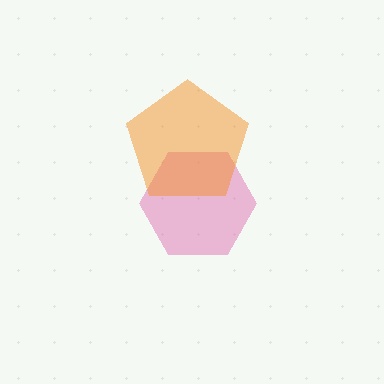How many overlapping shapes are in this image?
There are 2 overlapping shapes in the image.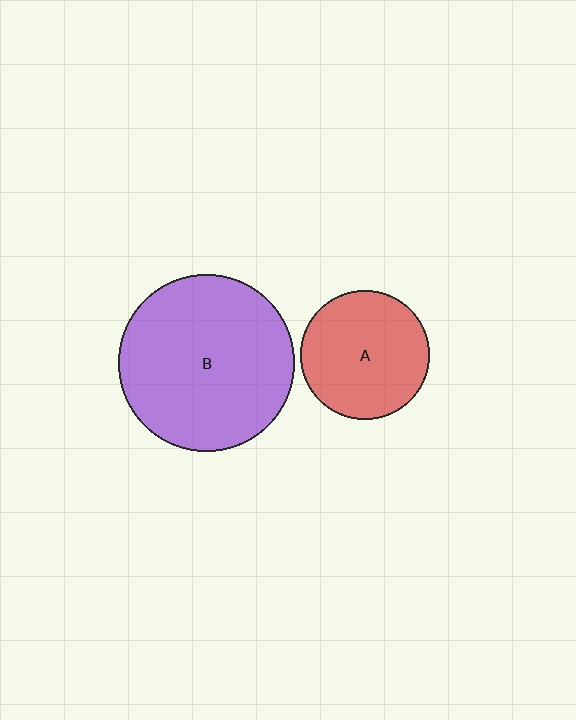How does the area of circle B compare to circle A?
Approximately 1.9 times.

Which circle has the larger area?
Circle B (purple).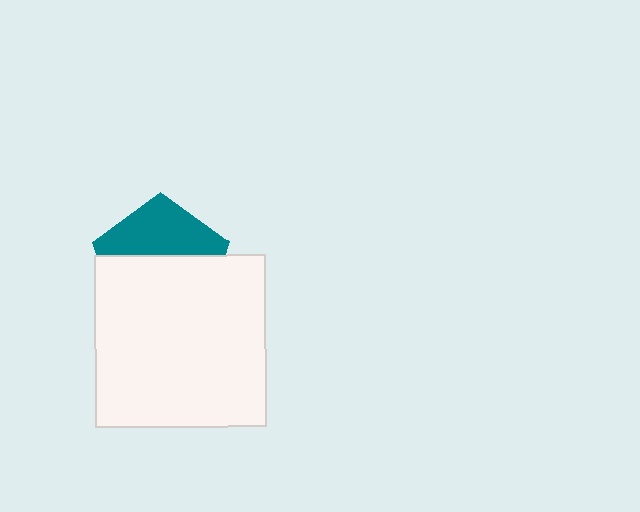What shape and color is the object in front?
The object in front is a white square.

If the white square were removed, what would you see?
You would see the complete teal pentagon.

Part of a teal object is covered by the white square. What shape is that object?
It is a pentagon.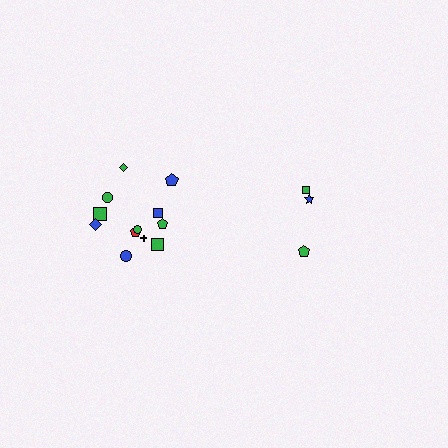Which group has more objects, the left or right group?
The left group.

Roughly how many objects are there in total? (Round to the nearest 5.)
Roughly 15 objects in total.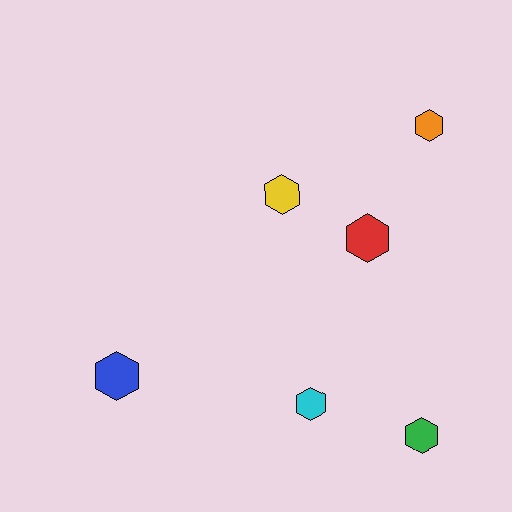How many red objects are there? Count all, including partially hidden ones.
There is 1 red object.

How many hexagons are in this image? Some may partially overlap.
There are 6 hexagons.